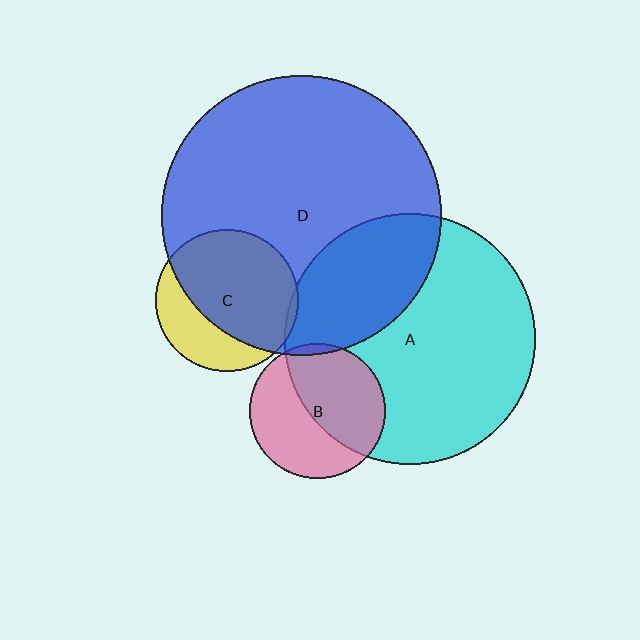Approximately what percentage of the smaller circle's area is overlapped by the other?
Approximately 50%.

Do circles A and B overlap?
Yes.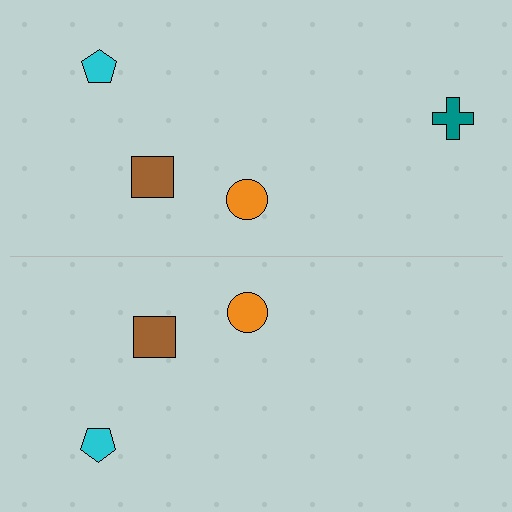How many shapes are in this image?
There are 7 shapes in this image.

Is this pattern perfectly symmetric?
No, the pattern is not perfectly symmetric. A teal cross is missing from the bottom side.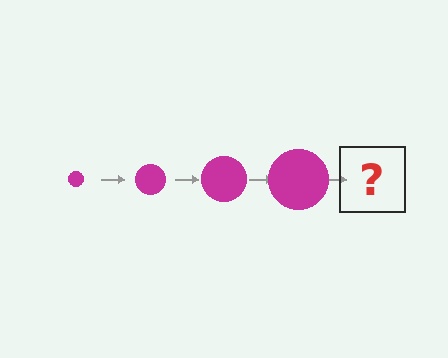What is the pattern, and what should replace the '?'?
The pattern is that the circle gets progressively larger each step. The '?' should be a magenta circle, larger than the previous one.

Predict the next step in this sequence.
The next step is a magenta circle, larger than the previous one.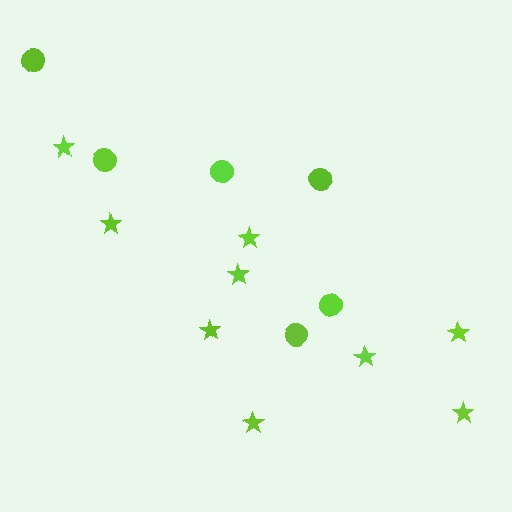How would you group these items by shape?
There are 2 groups: one group of stars (9) and one group of circles (6).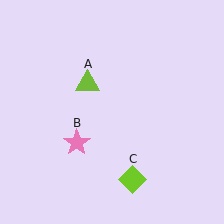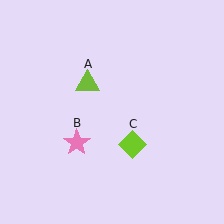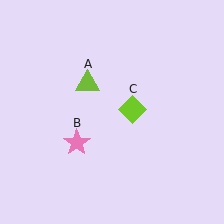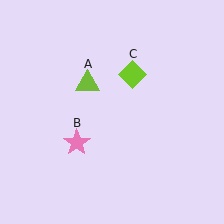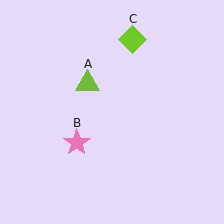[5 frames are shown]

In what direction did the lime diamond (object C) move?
The lime diamond (object C) moved up.